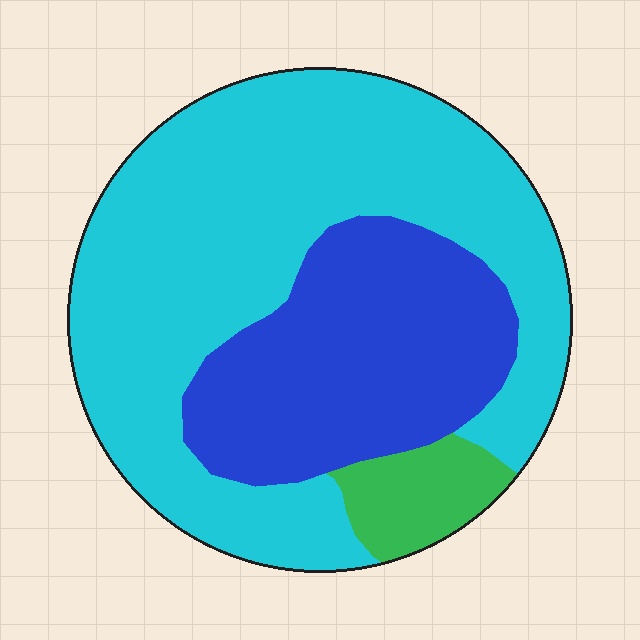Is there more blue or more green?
Blue.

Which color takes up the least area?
Green, at roughly 5%.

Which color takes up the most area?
Cyan, at roughly 60%.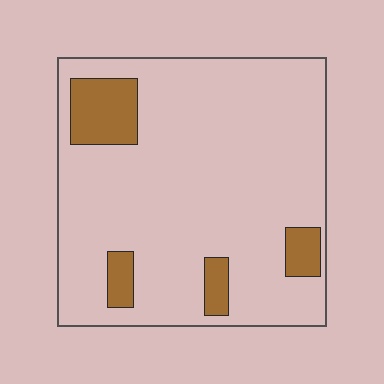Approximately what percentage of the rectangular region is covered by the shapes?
Approximately 15%.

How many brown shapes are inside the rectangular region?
4.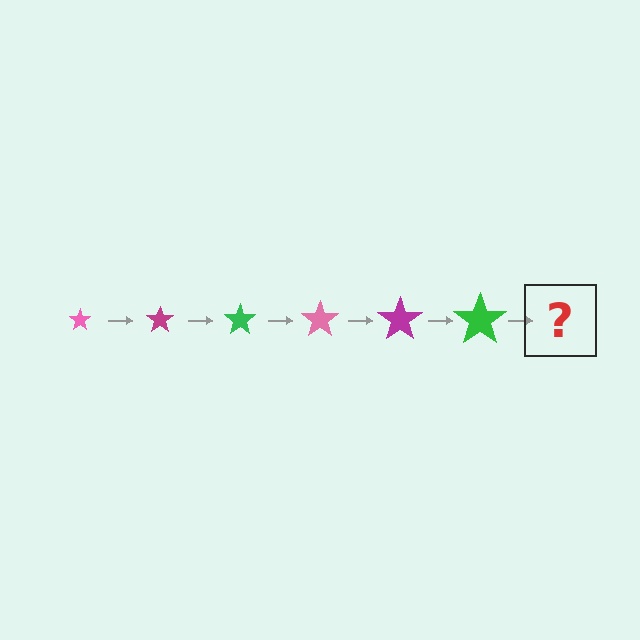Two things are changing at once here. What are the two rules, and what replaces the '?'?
The two rules are that the star grows larger each step and the color cycles through pink, magenta, and green. The '?' should be a pink star, larger than the previous one.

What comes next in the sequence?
The next element should be a pink star, larger than the previous one.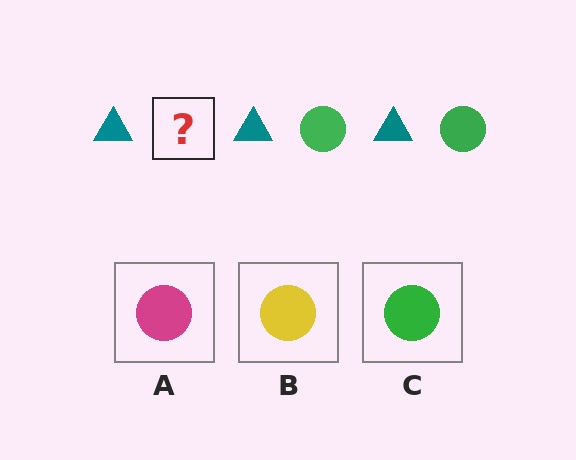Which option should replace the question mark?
Option C.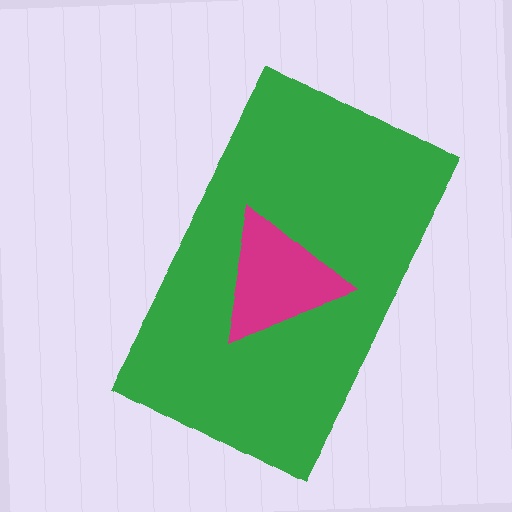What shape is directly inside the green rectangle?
The magenta triangle.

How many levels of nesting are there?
2.